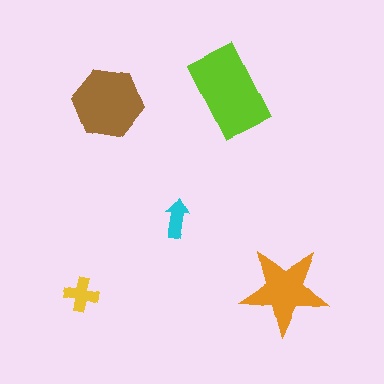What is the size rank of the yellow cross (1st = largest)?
4th.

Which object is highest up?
The lime rectangle is topmost.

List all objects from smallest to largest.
The cyan arrow, the yellow cross, the orange star, the brown hexagon, the lime rectangle.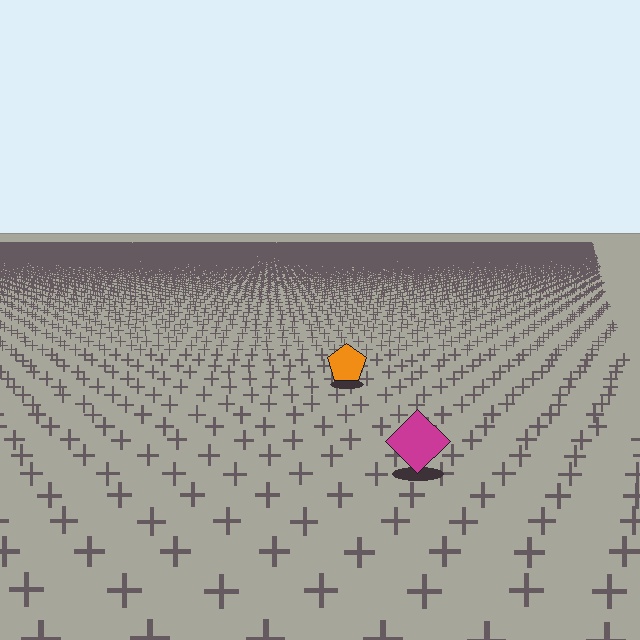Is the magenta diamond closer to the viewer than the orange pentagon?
Yes. The magenta diamond is closer — you can tell from the texture gradient: the ground texture is coarser near it.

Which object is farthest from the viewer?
The orange pentagon is farthest from the viewer. It appears smaller and the ground texture around it is denser.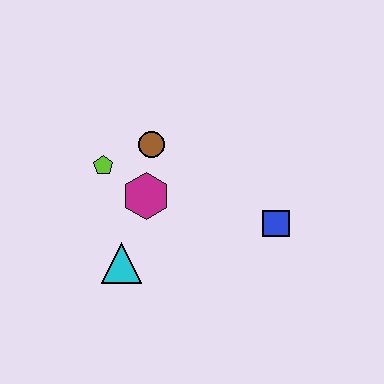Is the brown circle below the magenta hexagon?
No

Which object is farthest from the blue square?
The lime pentagon is farthest from the blue square.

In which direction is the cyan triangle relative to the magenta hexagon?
The cyan triangle is below the magenta hexagon.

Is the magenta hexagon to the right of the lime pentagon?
Yes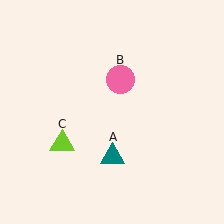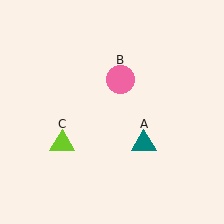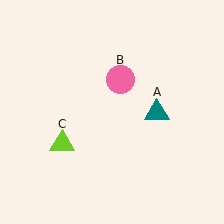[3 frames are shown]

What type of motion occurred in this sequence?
The teal triangle (object A) rotated counterclockwise around the center of the scene.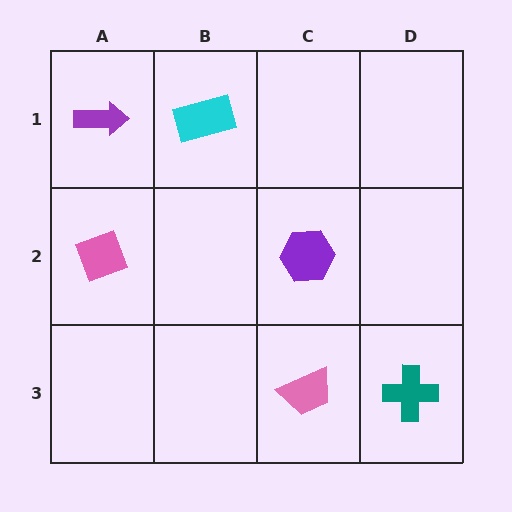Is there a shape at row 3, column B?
No, that cell is empty.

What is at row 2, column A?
A pink diamond.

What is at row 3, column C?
A pink trapezoid.